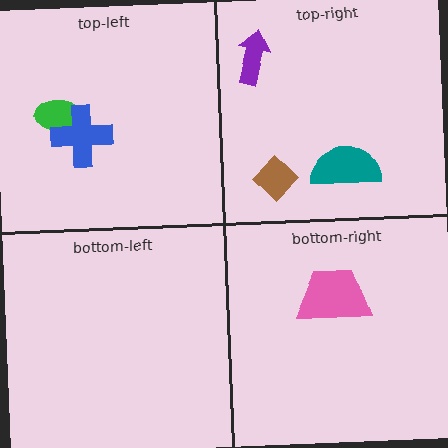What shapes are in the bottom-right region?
The pink trapezoid.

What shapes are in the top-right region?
The teal semicircle, the brown diamond, the purple arrow.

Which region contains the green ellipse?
The top-left region.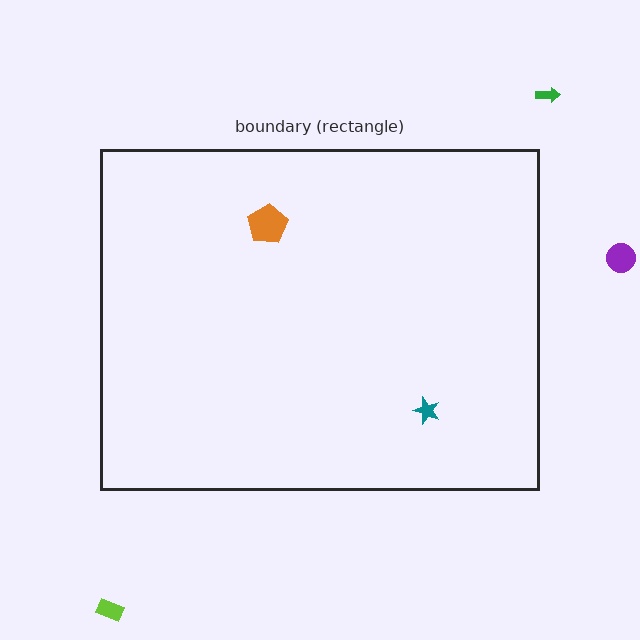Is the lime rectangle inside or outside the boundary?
Outside.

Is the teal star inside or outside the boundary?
Inside.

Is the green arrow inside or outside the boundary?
Outside.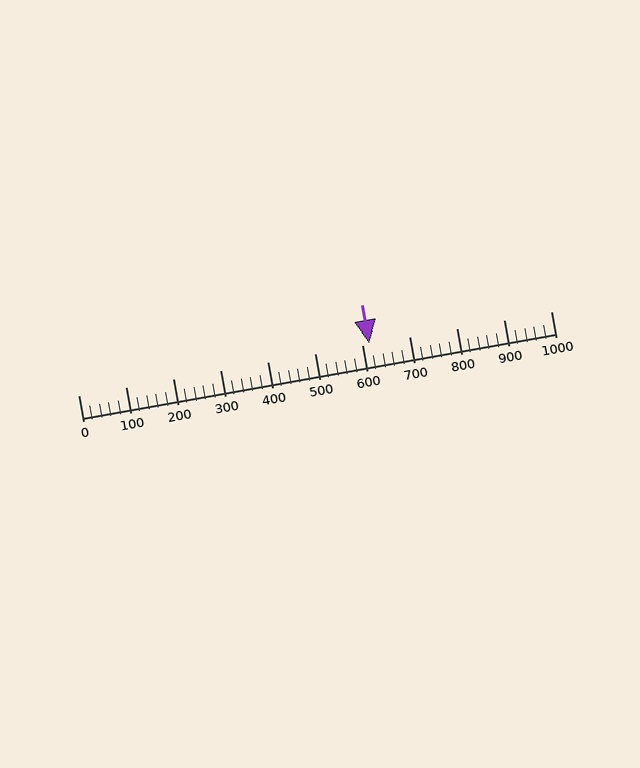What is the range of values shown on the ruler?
The ruler shows values from 0 to 1000.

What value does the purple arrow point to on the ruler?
The purple arrow points to approximately 616.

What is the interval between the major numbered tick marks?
The major tick marks are spaced 100 units apart.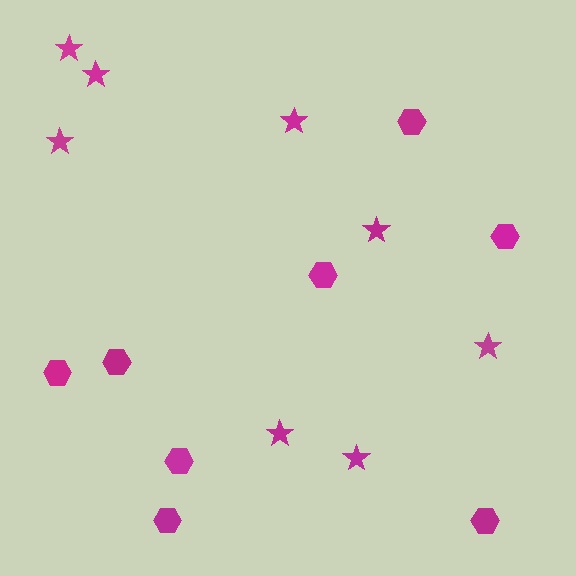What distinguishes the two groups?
There are 2 groups: one group of hexagons (8) and one group of stars (8).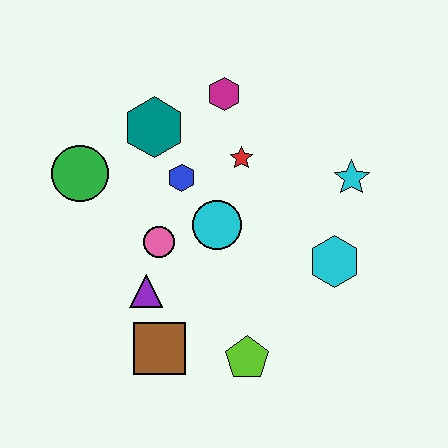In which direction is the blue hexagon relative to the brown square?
The blue hexagon is above the brown square.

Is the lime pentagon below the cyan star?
Yes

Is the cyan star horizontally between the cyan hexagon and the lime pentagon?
No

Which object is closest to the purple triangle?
The pink circle is closest to the purple triangle.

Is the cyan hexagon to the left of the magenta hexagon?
No